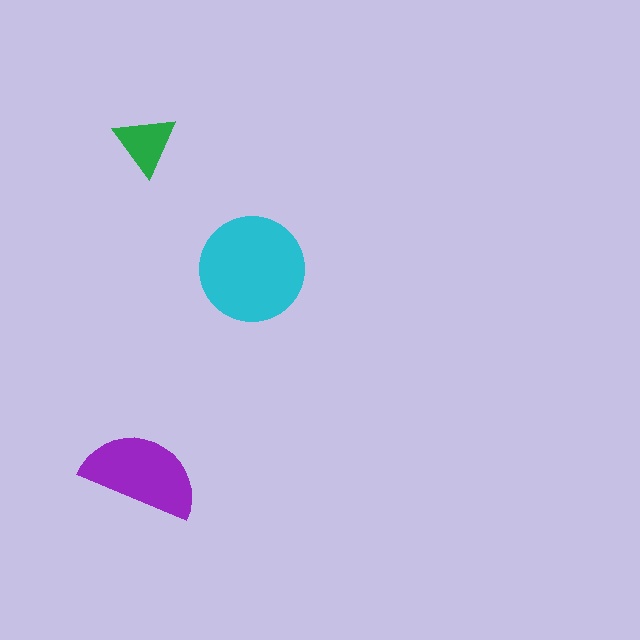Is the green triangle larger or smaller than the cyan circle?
Smaller.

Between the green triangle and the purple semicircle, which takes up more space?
The purple semicircle.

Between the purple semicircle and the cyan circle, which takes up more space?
The cyan circle.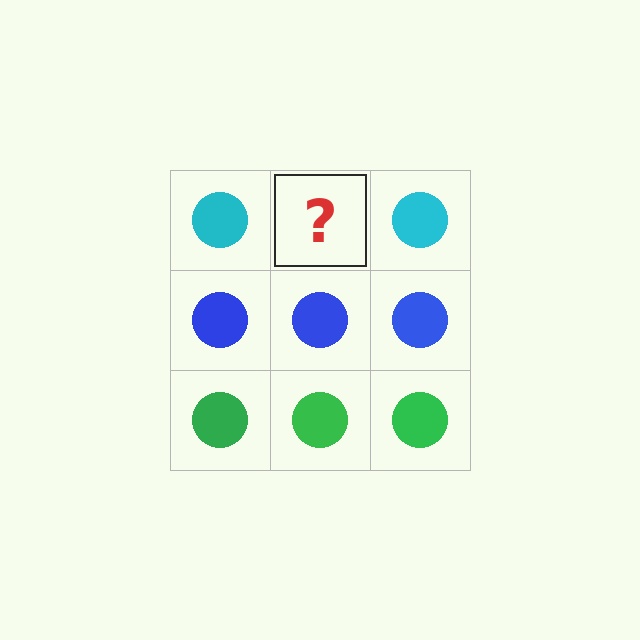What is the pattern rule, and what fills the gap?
The rule is that each row has a consistent color. The gap should be filled with a cyan circle.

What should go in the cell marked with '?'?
The missing cell should contain a cyan circle.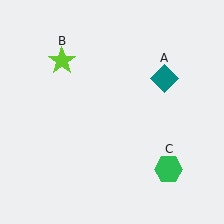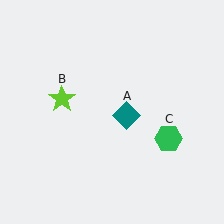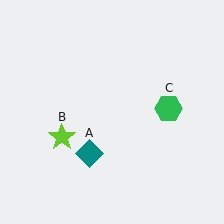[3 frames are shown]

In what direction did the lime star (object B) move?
The lime star (object B) moved down.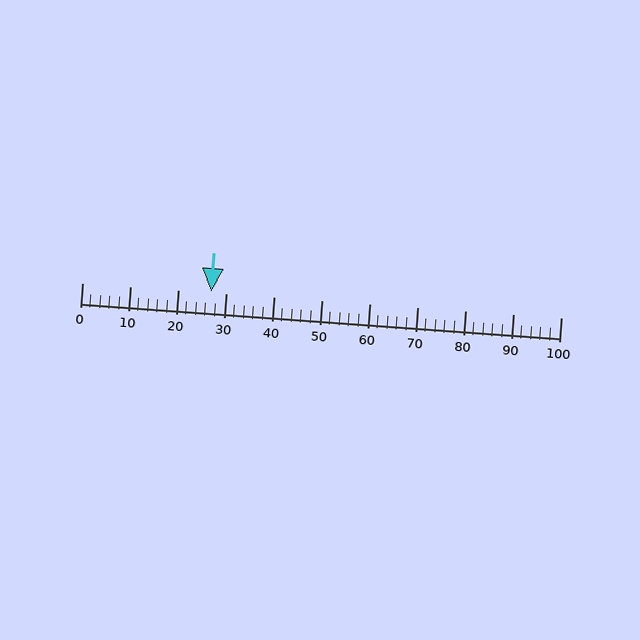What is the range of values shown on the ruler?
The ruler shows values from 0 to 100.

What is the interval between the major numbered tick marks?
The major tick marks are spaced 10 units apart.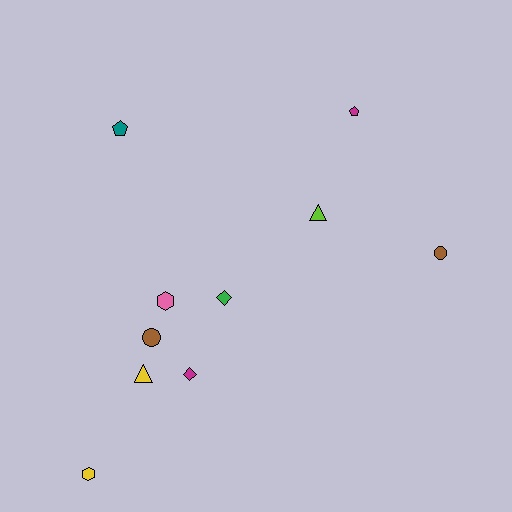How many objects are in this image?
There are 10 objects.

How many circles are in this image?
There are 2 circles.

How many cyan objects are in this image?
There are no cyan objects.